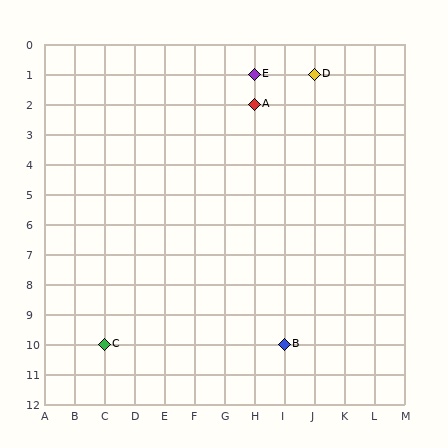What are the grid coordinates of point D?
Point D is at grid coordinates (J, 1).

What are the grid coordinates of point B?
Point B is at grid coordinates (I, 10).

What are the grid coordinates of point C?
Point C is at grid coordinates (C, 10).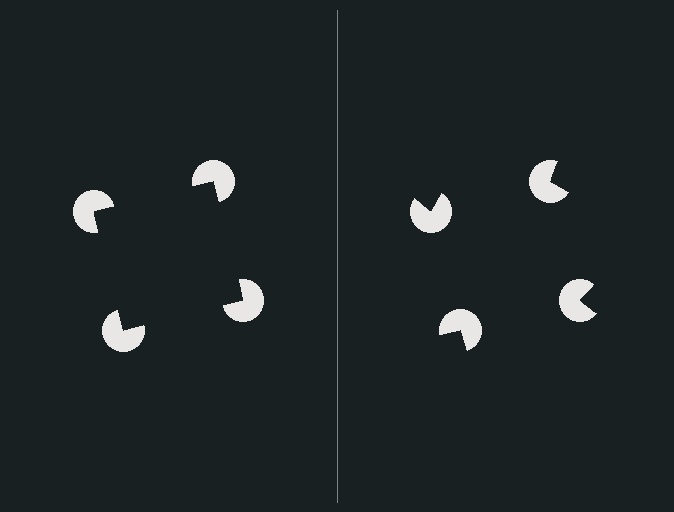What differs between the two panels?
The pac-man discs are positioned identically on both sides; only the wedge orientations differ. On the left they align to a square; on the right they are misaligned.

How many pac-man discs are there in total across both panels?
8 — 4 on each side.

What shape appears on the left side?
An illusory square.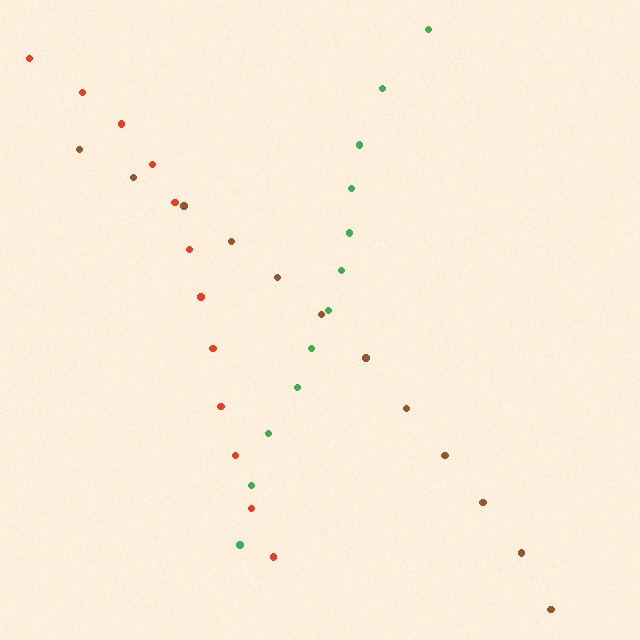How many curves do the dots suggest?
There are 3 distinct paths.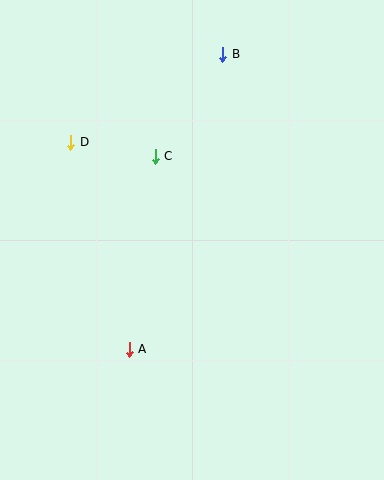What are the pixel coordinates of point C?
Point C is at (155, 156).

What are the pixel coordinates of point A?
Point A is at (129, 349).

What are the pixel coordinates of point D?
Point D is at (71, 143).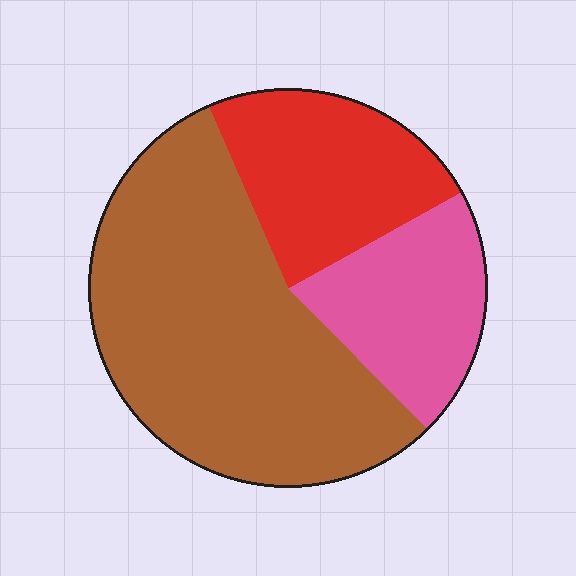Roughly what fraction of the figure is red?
Red takes up between a sixth and a third of the figure.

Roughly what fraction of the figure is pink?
Pink takes up about one fifth (1/5) of the figure.